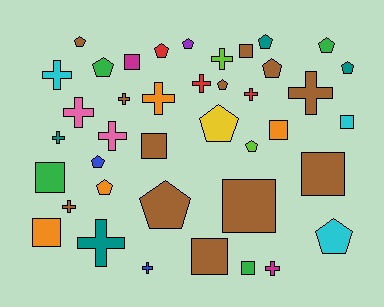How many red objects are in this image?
There are 3 red objects.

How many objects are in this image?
There are 40 objects.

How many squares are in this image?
There are 11 squares.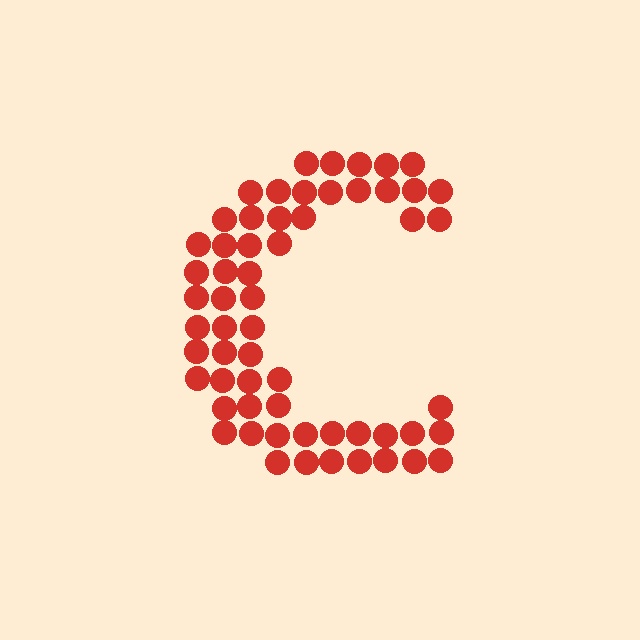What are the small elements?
The small elements are circles.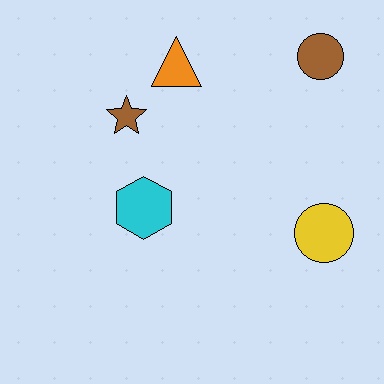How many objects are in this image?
There are 5 objects.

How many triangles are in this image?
There is 1 triangle.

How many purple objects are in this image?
There are no purple objects.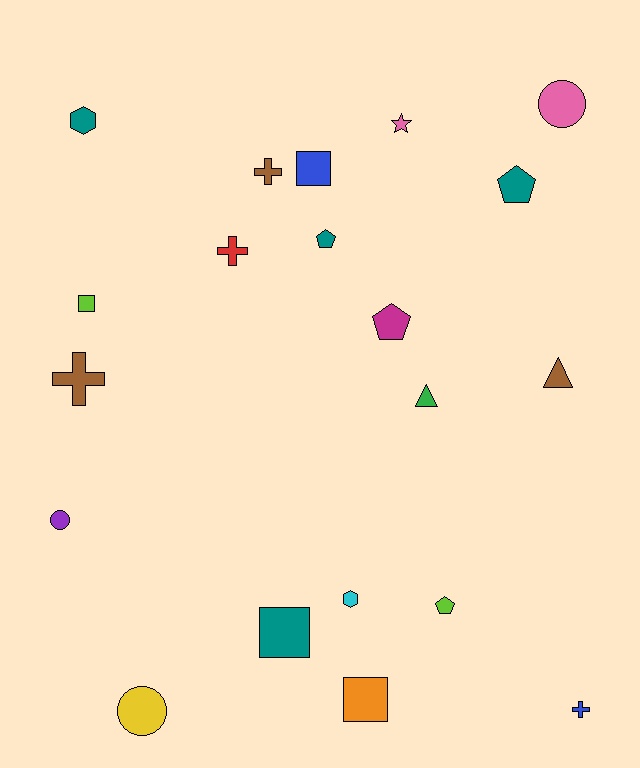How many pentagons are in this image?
There are 4 pentagons.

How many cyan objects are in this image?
There is 1 cyan object.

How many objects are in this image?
There are 20 objects.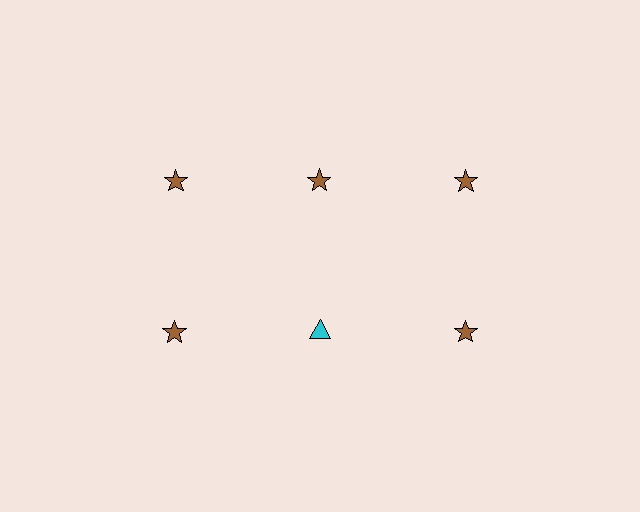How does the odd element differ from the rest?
It differs in both color (cyan instead of brown) and shape (triangle instead of star).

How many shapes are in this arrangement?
There are 6 shapes arranged in a grid pattern.